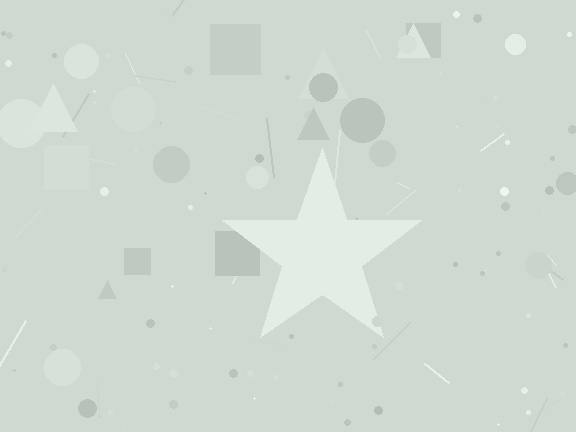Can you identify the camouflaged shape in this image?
The camouflaged shape is a star.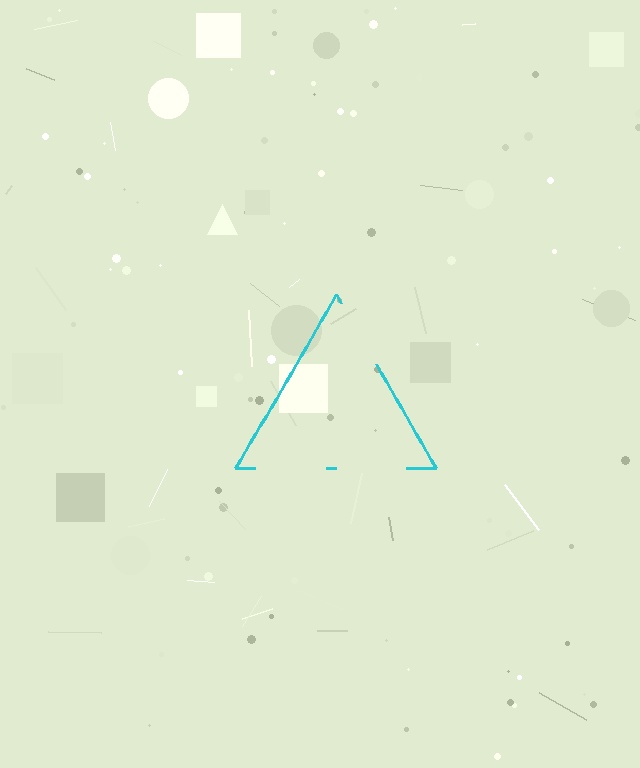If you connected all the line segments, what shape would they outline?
They would outline a triangle.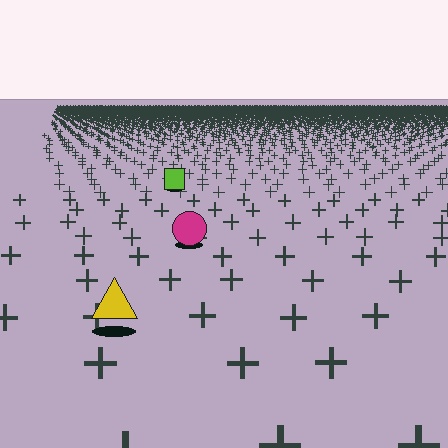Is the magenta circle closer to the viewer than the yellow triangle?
No. The yellow triangle is closer — you can tell from the texture gradient: the ground texture is coarser near it.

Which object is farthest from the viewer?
The lime square is farthest from the viewer. It appears smaller and the ground texture around it is denser.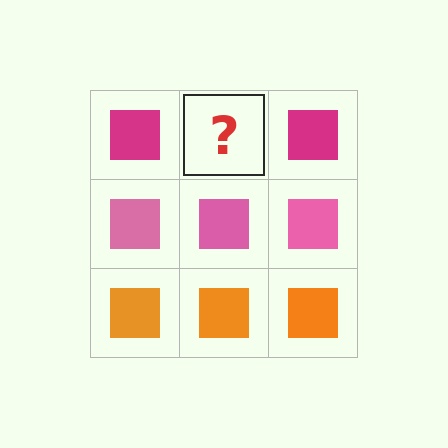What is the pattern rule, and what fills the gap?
The rule is that each row has a consistent color. The gap should be filled with a magenta square.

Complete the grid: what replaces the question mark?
The question mark should be replaced with a magenta square.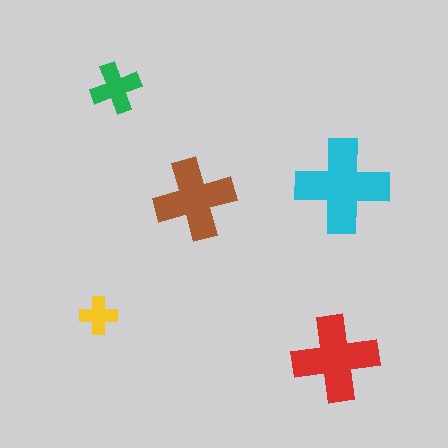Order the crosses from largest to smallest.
the cyan one, the red one, the brown one, the green one, the yellow one.